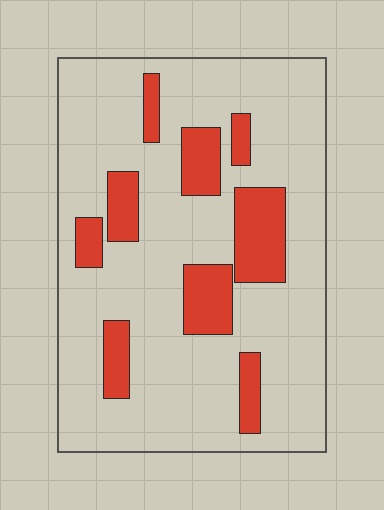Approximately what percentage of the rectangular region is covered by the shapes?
Approximately 20%.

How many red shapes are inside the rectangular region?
9.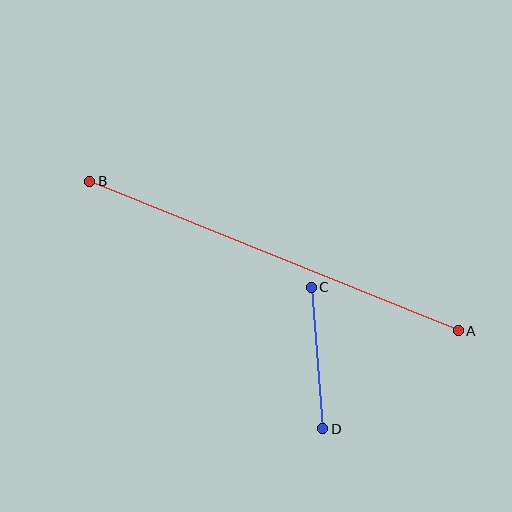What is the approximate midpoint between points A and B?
The midpoint is at approximately (274, 256) pixels.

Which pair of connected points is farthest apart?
Points A and B are farthest apart.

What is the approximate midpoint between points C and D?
The midpoint is at approximately (317, 358) pixels.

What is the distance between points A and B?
The distance is approximately 397 pixels.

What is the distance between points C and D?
The distance is approximately 142 pixels.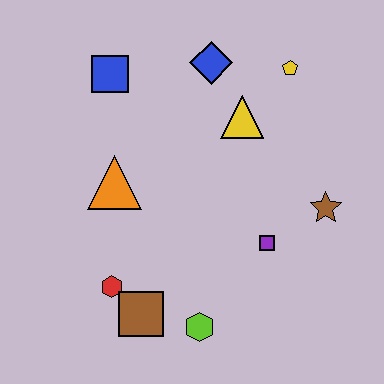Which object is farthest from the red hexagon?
The yellow pentagon is farthest from the red hexagon.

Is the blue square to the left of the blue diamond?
Yes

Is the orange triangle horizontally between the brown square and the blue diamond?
No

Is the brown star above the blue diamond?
No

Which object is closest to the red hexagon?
The brown square is closest to the red hexagon.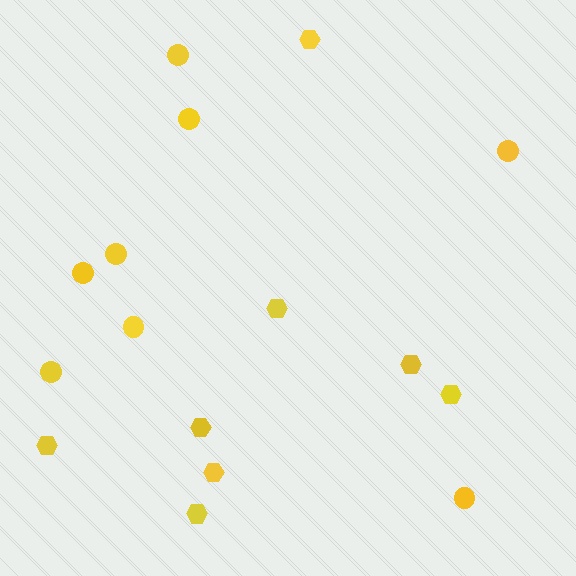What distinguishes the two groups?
There are 2 groups: one group of circles (8) and one group of hexagons (8).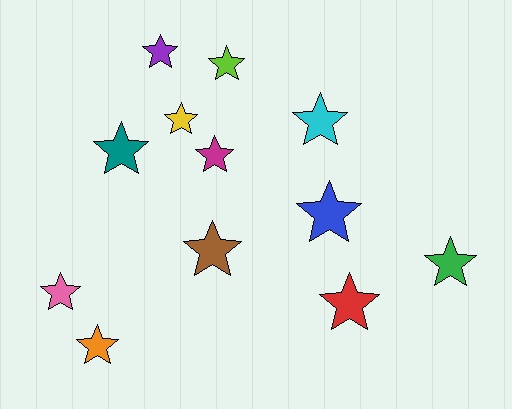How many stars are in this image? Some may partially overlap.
There are 12 stars.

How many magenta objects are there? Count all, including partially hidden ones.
There is 1 magenta object.